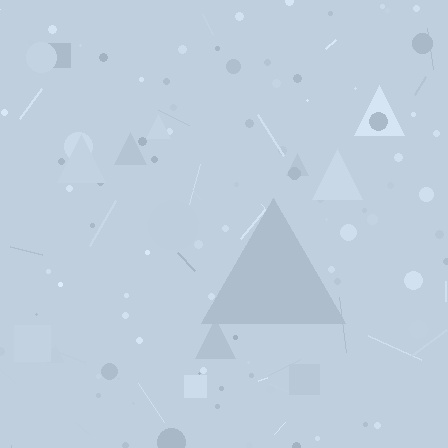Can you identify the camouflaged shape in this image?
The camouflaged shape is a triangle.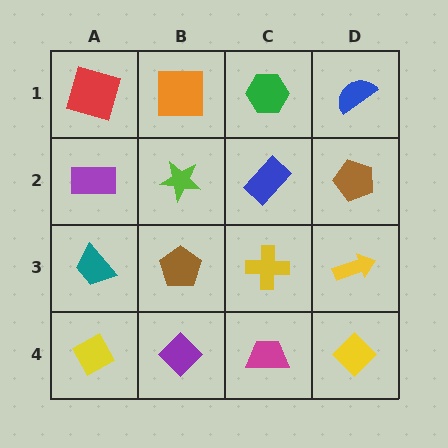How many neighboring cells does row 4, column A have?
2.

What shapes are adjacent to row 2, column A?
A red square (row 1, column A), a teal trapezoid (row 3, column A), a lime star (row 2, column B).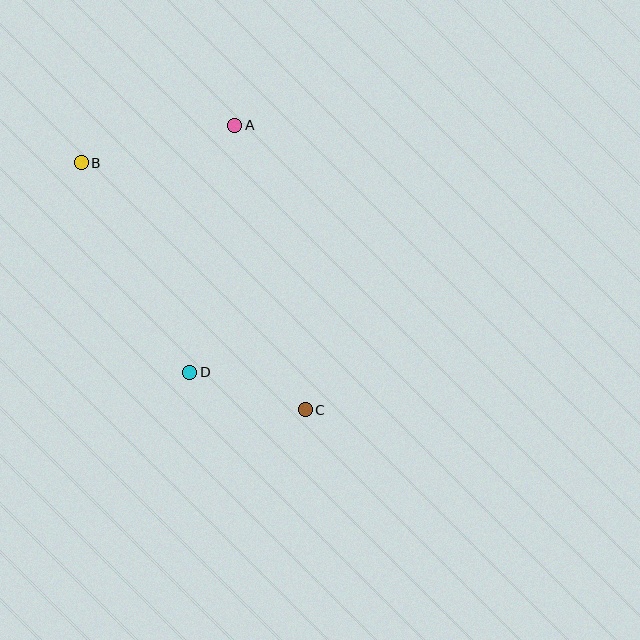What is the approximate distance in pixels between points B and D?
The distance between B and D is approximately 236 pixels.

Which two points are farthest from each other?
Points B and C are farthest from each other.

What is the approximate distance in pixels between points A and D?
The distance between A and D is approximately 251 pixels.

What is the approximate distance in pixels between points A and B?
The distance between A and B is approximately 158 pixels.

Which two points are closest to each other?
Points C and D are closest to each other.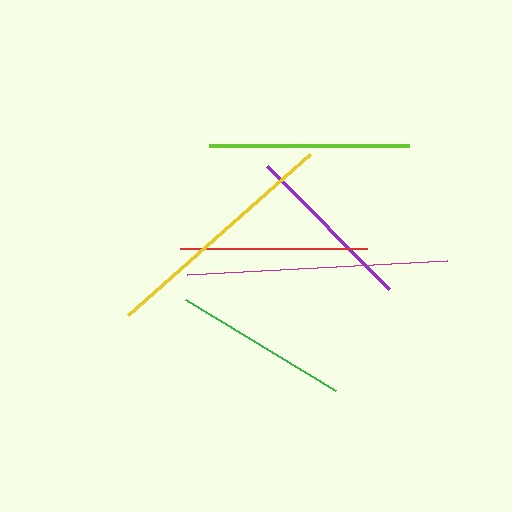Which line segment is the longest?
The magenta line is the longest at approximately 260 pixels.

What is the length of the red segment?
The red segment is approximately 186 pixels long.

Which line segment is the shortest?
The purple line is the shortest at approximately 174 pixels.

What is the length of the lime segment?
The lime segment is approximately 200 pixels long.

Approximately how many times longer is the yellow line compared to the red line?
The yellow line is approximately 1.3 times the length of the red line.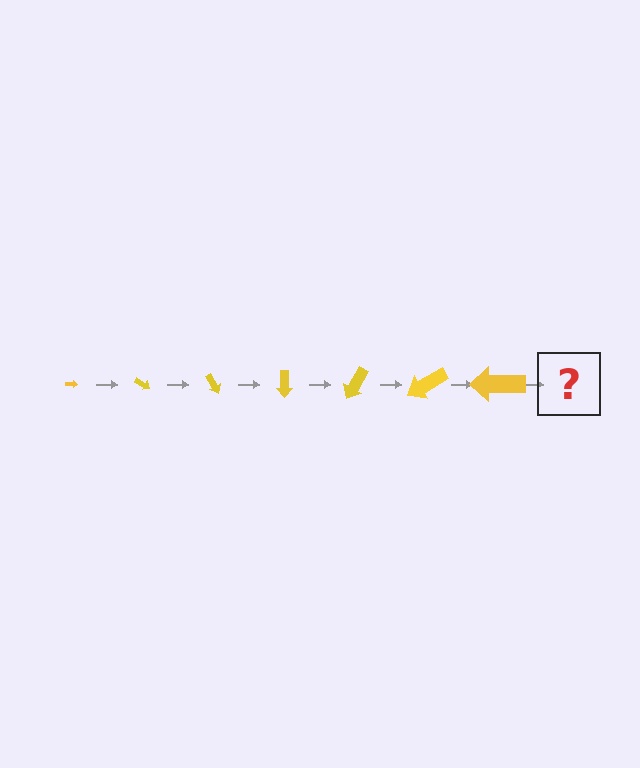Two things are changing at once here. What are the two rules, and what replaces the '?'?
The two rules are that the arrow grows larger each step and it rotates 30 degrees each step. The '?' should be an arrow, larger than the previous one and rotated 210 degrees from the start.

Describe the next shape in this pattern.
It should be an arrow, larger than the previous one and rotated 210 degrees from the start.